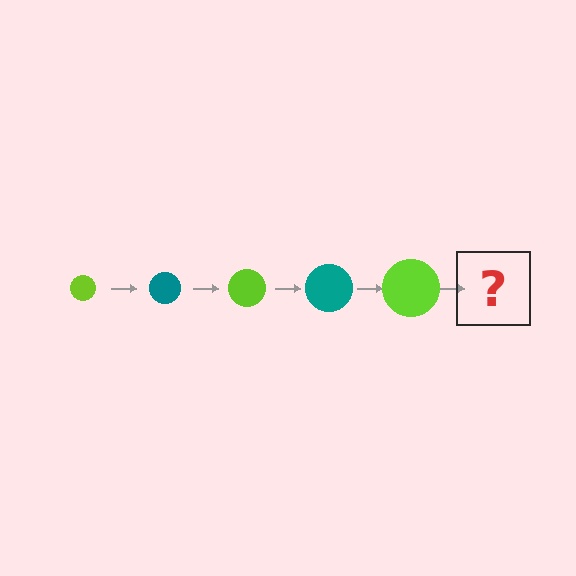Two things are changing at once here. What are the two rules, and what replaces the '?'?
The two rules are that the circle grows larger each step and the color cycles through lime and teal. The '?' should be a teal circle, larger than the previous one.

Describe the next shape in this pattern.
It should be a teal circle, larger than the previous one.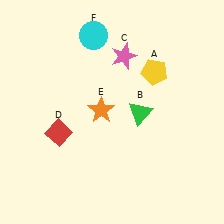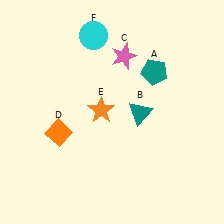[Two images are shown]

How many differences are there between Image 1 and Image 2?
There are 3 differences between the two images.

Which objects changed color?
A changed from yellow to teal. B changed from green to teal. D changed from red to orange.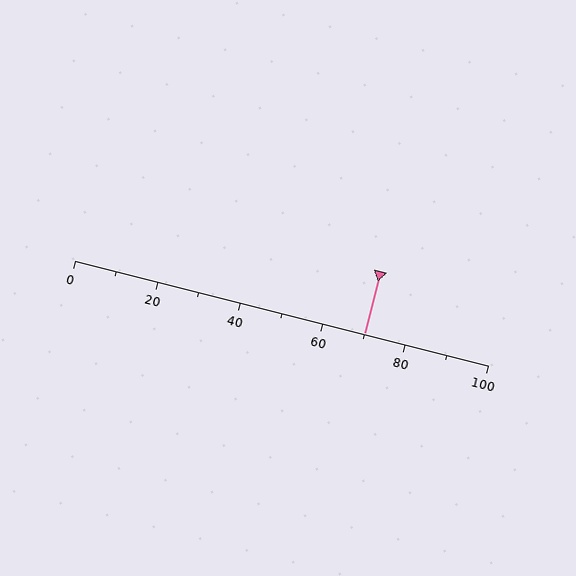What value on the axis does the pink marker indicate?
The marker indicates approximately 70.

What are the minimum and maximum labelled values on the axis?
The axis runs from 0 to 100.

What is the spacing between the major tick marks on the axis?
The major ticks are spaced 20 apart.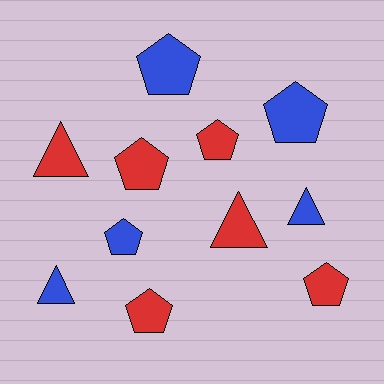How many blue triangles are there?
There are 2 blue triangles.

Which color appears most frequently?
Red, with 6 objects.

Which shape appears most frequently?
Pentagon, with 7 objects.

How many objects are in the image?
There are 11 objects.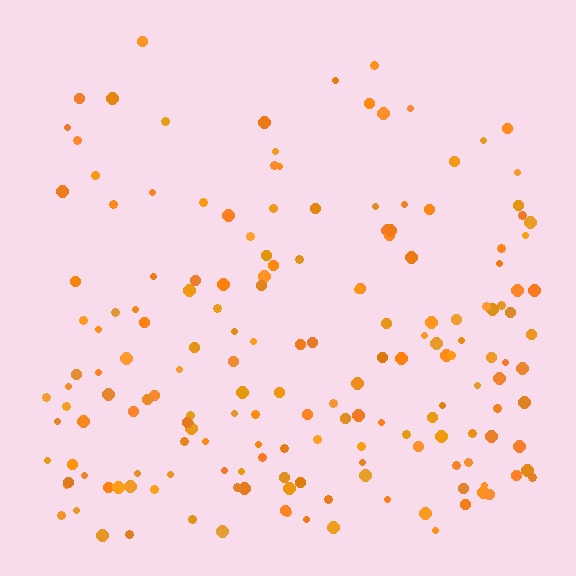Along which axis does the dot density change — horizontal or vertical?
Vertical.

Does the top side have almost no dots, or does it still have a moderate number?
Still a moderate number, just noticeably fewer than the bottom.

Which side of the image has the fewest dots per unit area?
The top.